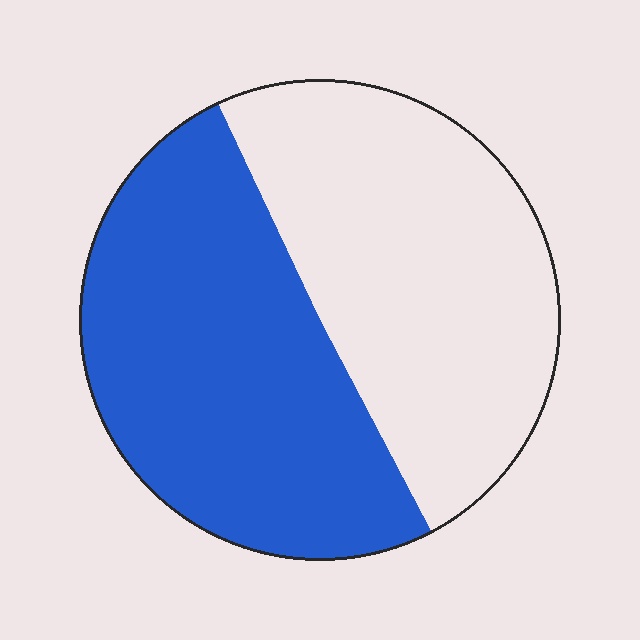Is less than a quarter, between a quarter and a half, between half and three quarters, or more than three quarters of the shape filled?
Between half and three quarters.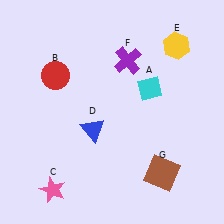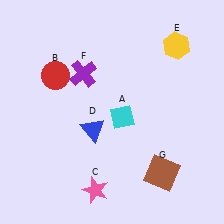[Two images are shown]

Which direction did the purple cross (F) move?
The purple cross (F) moved left.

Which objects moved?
The objects that moved are: the cyan diamond (A), the pink star (C), the purple cross (F).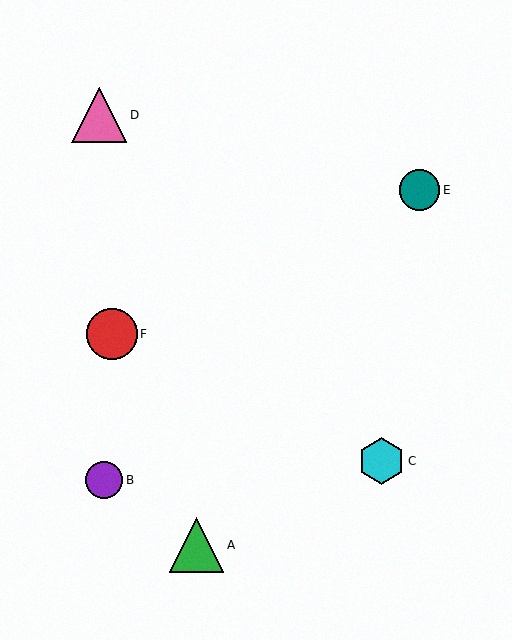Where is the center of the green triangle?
The center of the green triangle is at (196, 545).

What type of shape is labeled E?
Shape E is a teal circle.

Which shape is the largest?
The green triangle (labeled A) is the largest.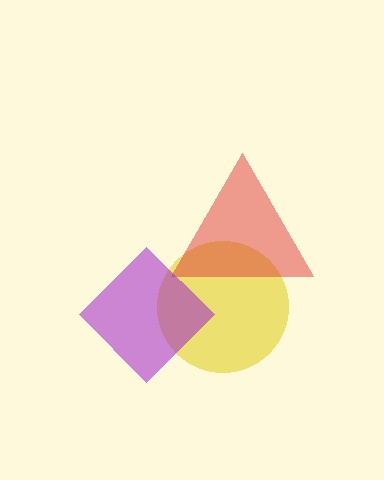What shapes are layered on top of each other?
The layered shapes are: a yellow circle, a red triangle, a purple diamond.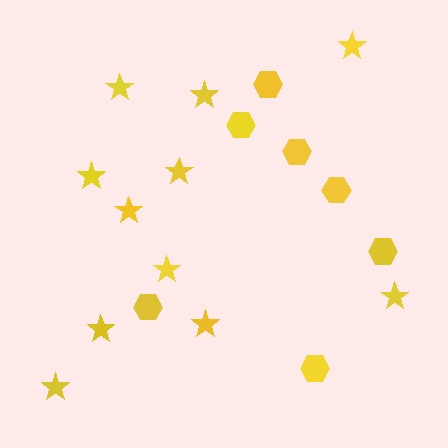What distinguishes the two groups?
There are 2 groups: one group of stars (11) and one group of hexagons (7).